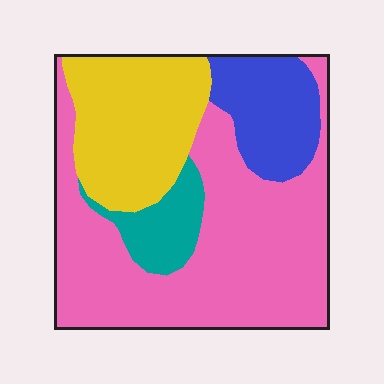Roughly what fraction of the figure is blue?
Blue takes up about one eighth (1/8) of the figure.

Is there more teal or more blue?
Blue.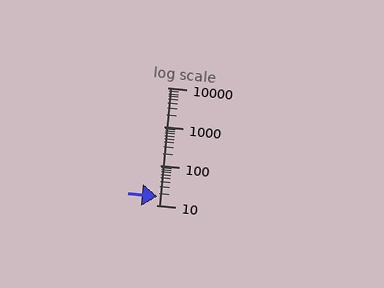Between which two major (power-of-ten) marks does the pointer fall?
The pointer is between 10 and 100.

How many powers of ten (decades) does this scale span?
The scale spans 3 decades, from 10 to 10000.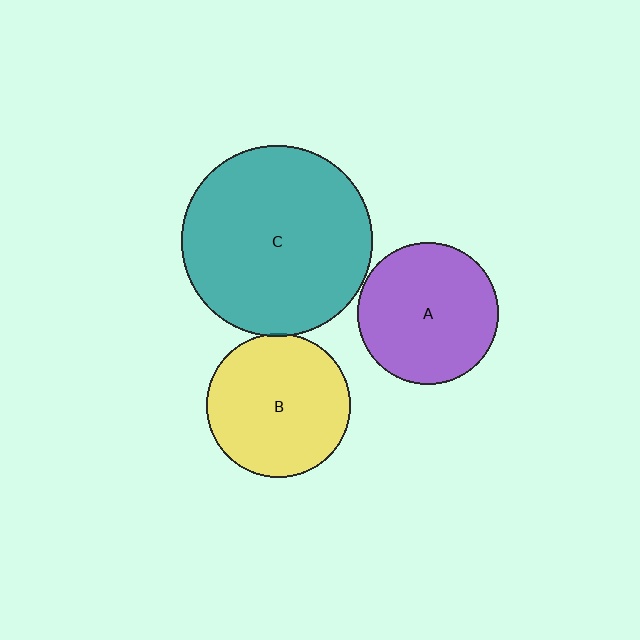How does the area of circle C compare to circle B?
Approximately 1.7 times.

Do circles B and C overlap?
Yes.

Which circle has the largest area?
Circle C (teal).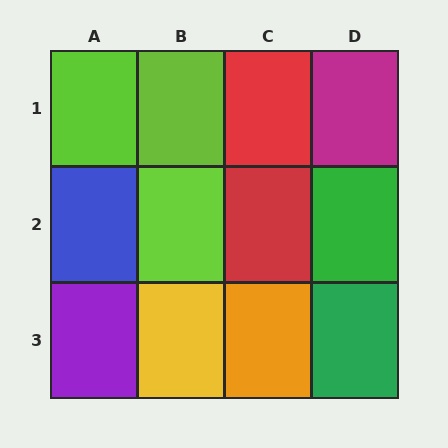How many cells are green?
2 cells are green.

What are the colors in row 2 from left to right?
Blue, lime, red, green.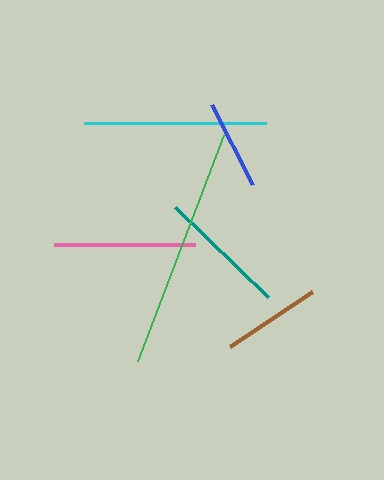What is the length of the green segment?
The green segment is approximately 242 pixels long.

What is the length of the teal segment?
The teal segment is approximately 129 pixels long.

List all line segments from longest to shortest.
From longest to shortest: green, cyan, pink, teal, brown, blue.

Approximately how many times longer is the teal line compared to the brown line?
The teal line is approximately 1.3 times the length of the brown line.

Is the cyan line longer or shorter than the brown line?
The cyan line is longer than the brown line.